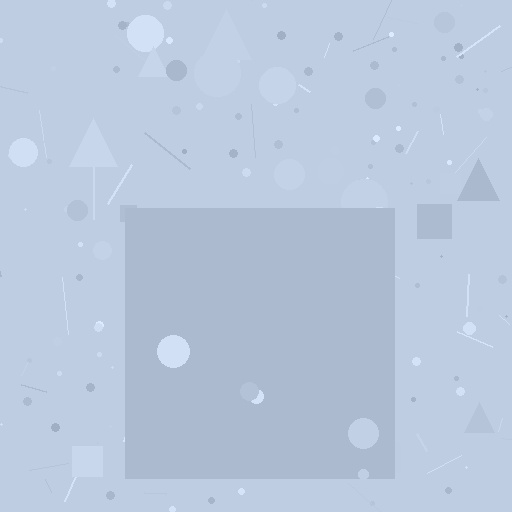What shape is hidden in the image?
A square is hidden in the image.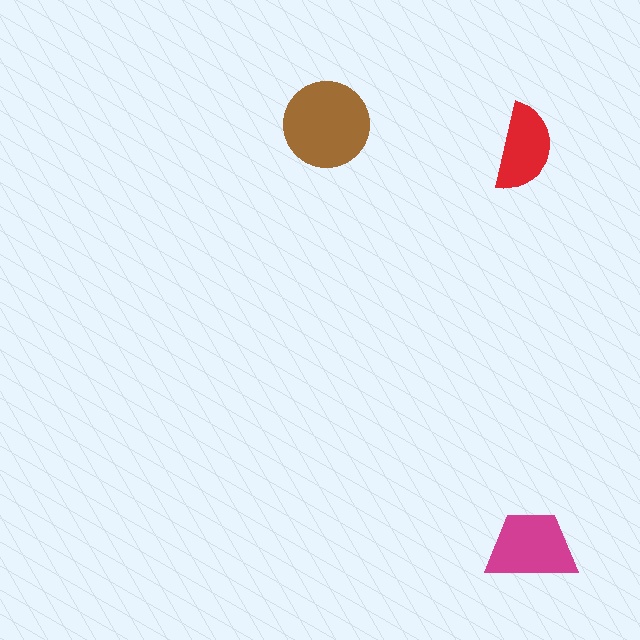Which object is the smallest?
The red semicircle.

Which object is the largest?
The brown circle.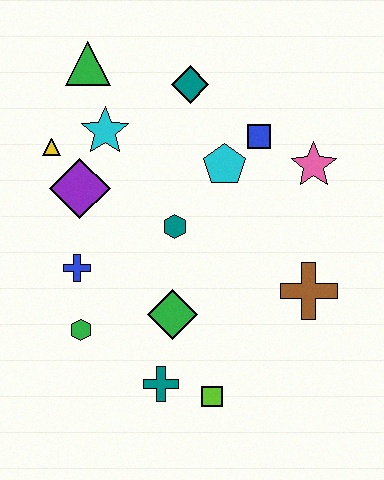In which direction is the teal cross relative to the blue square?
The teal cross is below the blue square.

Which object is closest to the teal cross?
The lime square is closest to the teal cross.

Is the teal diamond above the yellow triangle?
Yes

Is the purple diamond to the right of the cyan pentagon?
No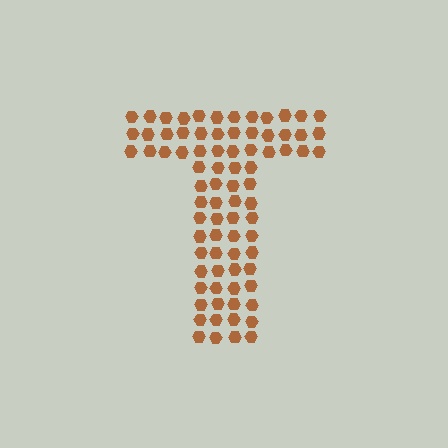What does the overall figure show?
The overall figure shows the letter T.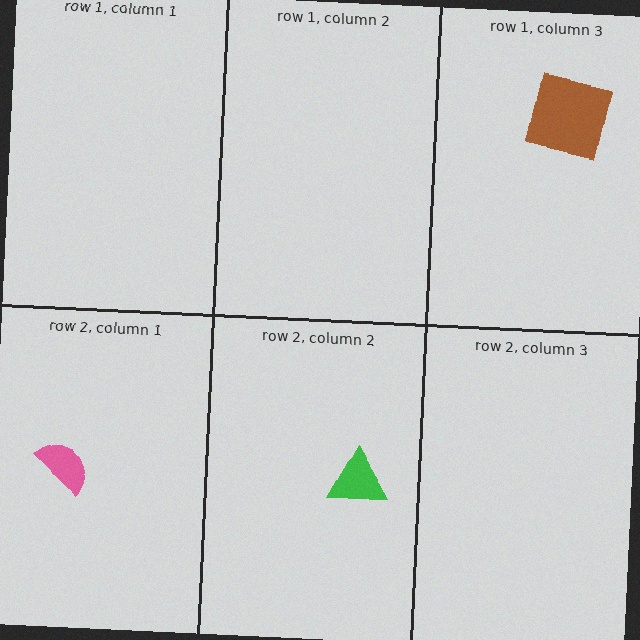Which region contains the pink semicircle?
The row 2, column 1 region.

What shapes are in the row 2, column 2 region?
The green triangle.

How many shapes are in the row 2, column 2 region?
1.